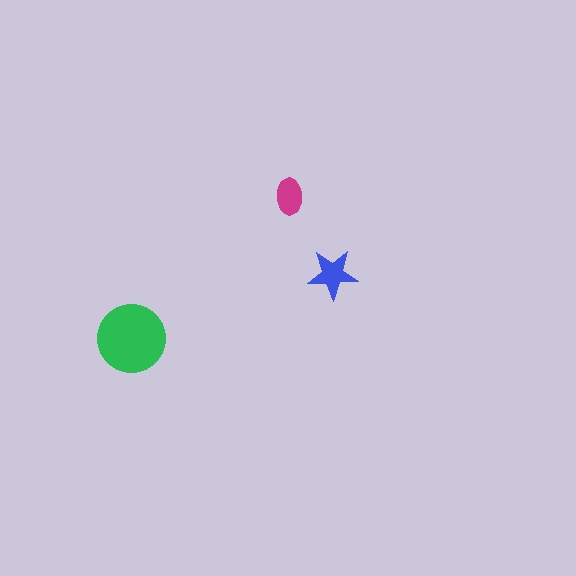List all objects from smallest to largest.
The magenta ellipse, the blue star, the green circle.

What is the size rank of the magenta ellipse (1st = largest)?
3rd.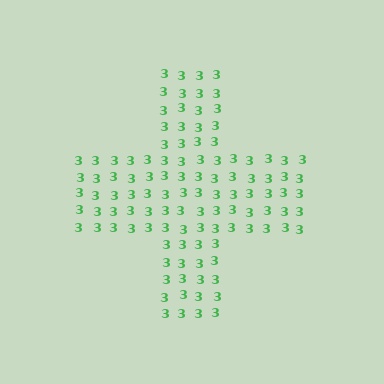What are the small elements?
The small elements are digit 3's.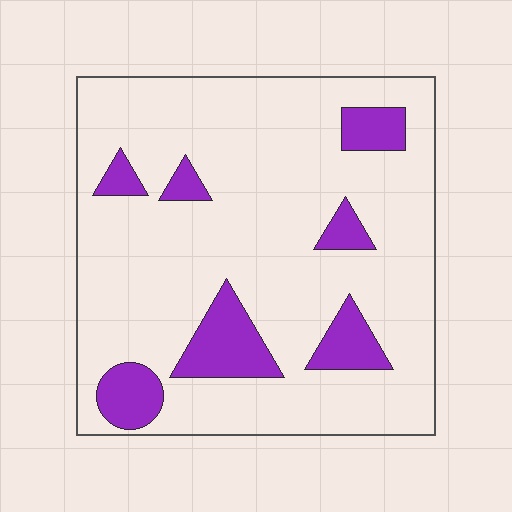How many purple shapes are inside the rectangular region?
7.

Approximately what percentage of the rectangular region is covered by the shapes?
Approximately 15%.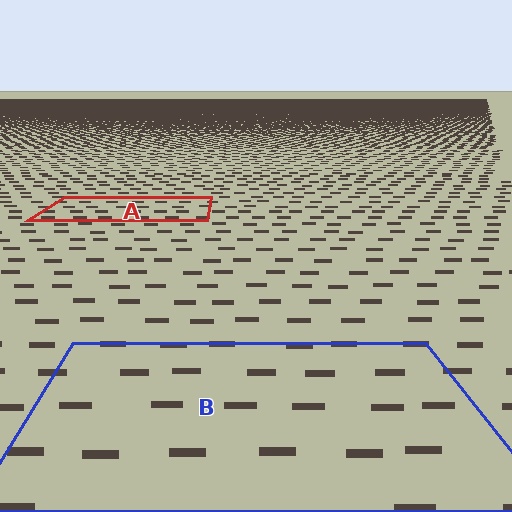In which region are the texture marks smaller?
The texture marks are smaller in region A, because it is farther away.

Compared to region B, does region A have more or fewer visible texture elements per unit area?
Region A has more texture elements per unit area — they are packed more densely because it is farther away.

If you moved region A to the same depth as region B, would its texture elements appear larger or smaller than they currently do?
They would appear larger. At a closer depth, the same texture elements are projected at a bigger on-screen size.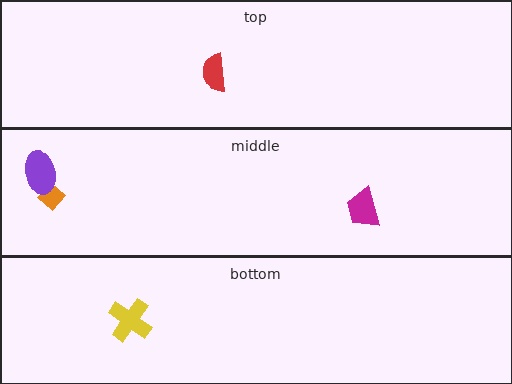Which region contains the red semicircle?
The top region.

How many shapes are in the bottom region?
1.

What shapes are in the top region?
The red semicircle.